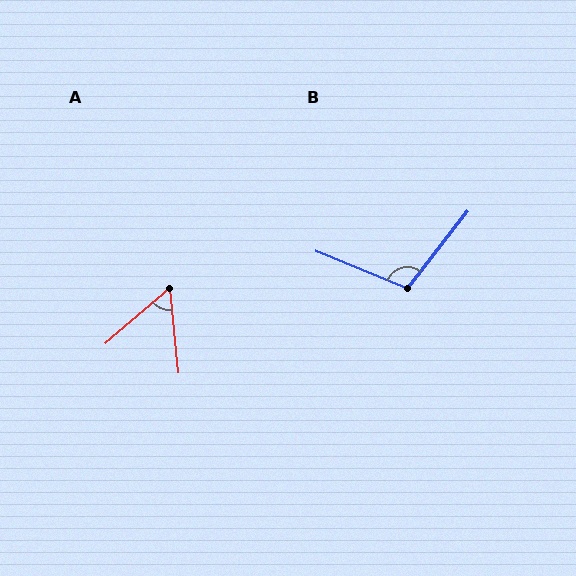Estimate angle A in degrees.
Approximately 55 degrees.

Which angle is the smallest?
A, at approximately 55 degrees.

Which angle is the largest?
B, at approximately 106 degrees.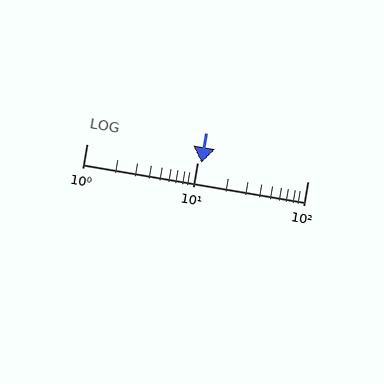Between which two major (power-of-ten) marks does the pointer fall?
The pointer is between 10 and 100.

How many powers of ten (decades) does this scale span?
The scale spans 2 decades, from 1 to 100.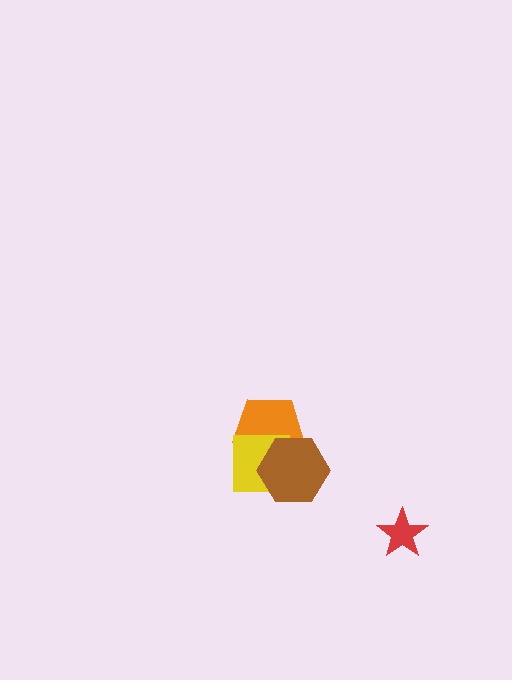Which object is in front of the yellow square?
The brown hexagon is in front of the yellow square.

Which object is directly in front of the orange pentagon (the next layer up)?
The yellow square is directly in front of the orange pentagon.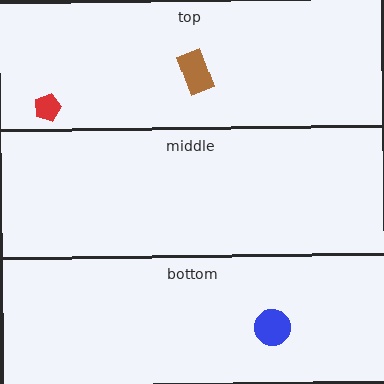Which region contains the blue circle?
The bottom region.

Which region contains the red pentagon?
The top region.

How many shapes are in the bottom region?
1.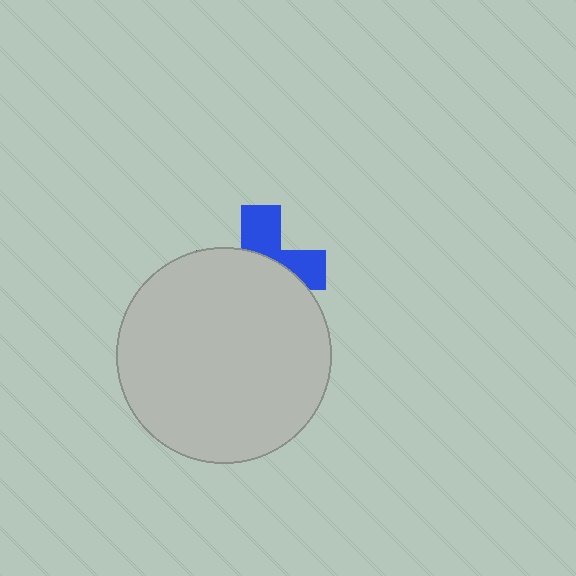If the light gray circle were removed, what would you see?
You would see the complete blue cross.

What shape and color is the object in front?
The object in front is a light gray circle.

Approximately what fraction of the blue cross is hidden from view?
Roughly 62% of the blue cross is hidden behind the light gray circle.